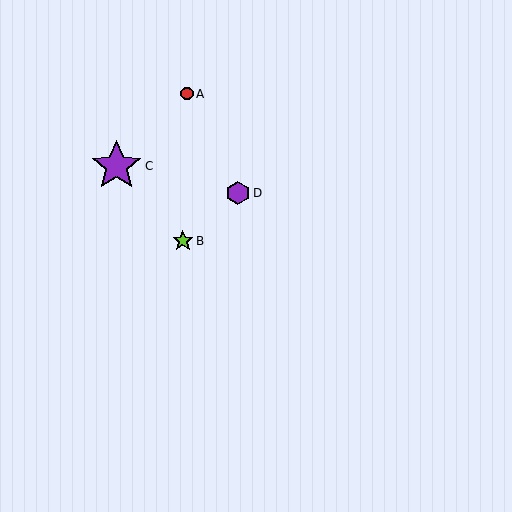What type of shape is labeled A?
Shape A is a red circle.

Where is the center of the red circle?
The center of the red circle is at (187, 94).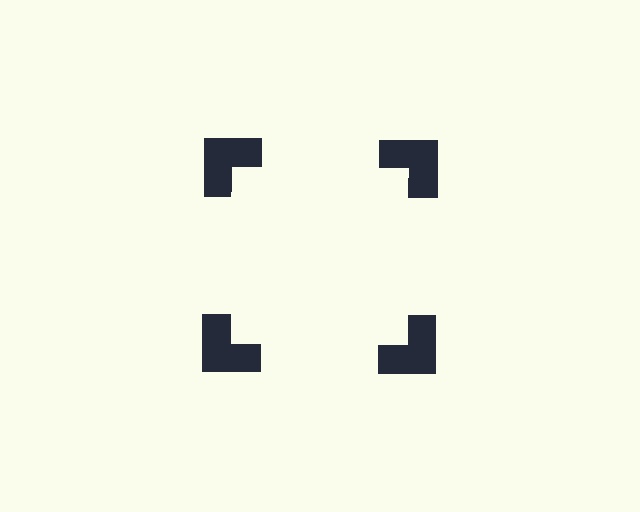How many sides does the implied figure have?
4 sides.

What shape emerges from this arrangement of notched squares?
An illusory square — its edges are inferred from the aligned wedge cuts in the notched squares, not physically drawn.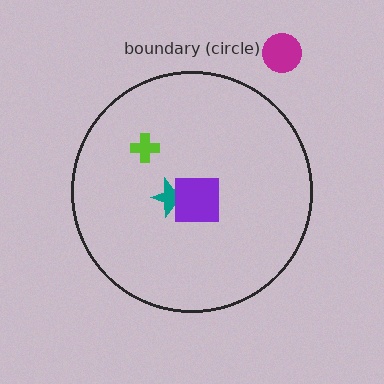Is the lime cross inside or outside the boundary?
Inside.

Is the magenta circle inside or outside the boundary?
Outside.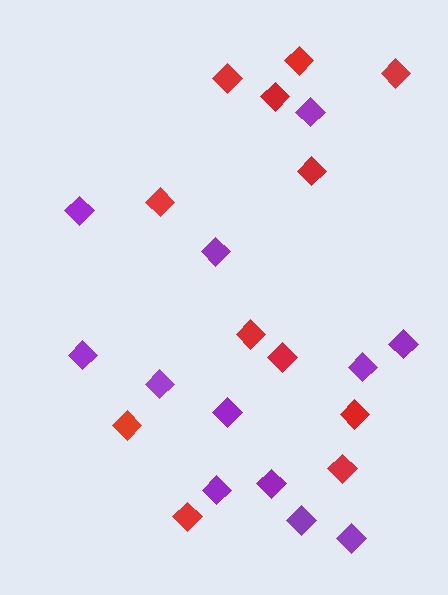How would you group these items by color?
There are 2 groups: one group of purple diamonds (12) and one group of red diamonds (12).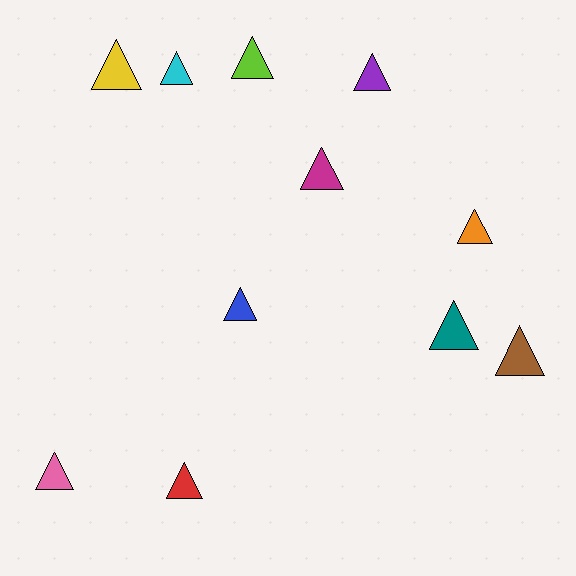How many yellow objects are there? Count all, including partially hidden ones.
There is 1 yellow object.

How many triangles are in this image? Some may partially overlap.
There are 11 triangles.